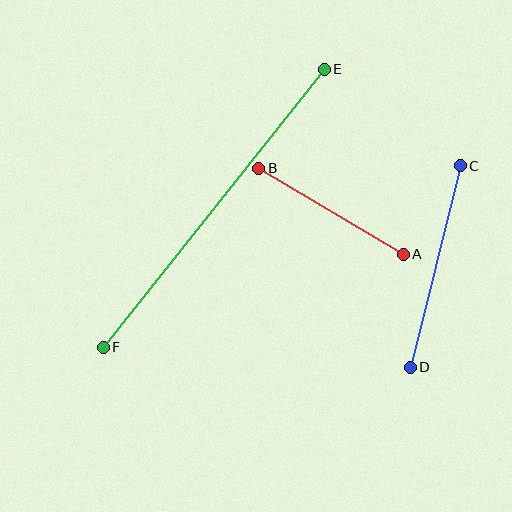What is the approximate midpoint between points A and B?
The midpoint is at approximately (331, 211) pixels.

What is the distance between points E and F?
The distance is approximately 355 pixels.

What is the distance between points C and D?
The distance is approximately 207 pixels.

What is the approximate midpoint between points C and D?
The midpoint is at approximately (435, 266) pixels.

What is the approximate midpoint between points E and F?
The midpoint is at approximately (214, 208) pixels.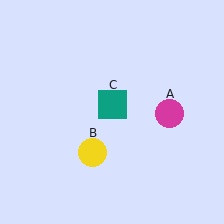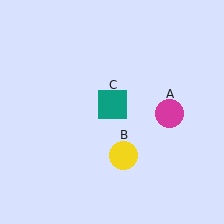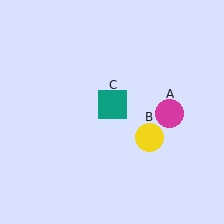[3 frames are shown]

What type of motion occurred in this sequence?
The yellow circle (object B) rotated counterclockwise around the center of the scene.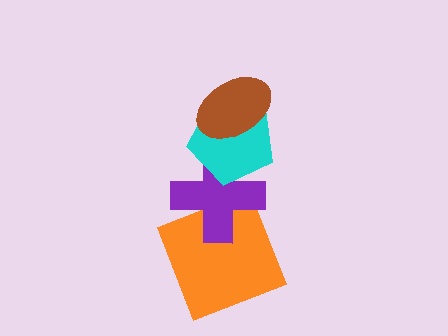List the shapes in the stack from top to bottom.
From top to bottom: the brown ellipse, the cyan pentagon, the purple cross, the orange square.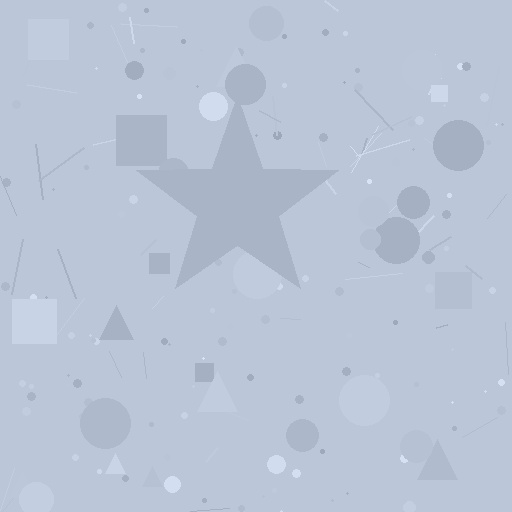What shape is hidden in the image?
A star is hidden in the image.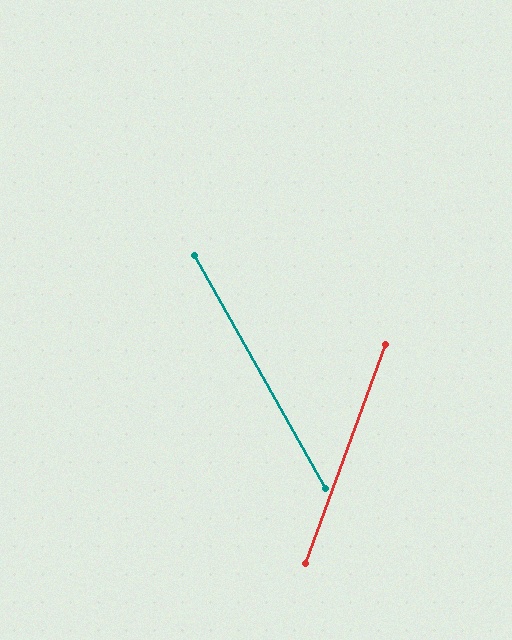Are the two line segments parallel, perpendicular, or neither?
Neither parallel nor perpendicular — they differ by about 49°.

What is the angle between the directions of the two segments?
Approximately 49 degrees.